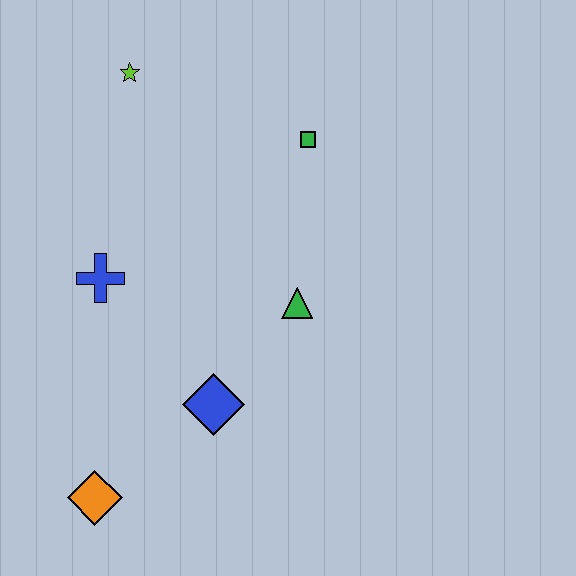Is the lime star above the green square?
Yes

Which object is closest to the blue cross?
The blue diamond is closest to the blue cross.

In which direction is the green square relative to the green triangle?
The green square is above the green triangle.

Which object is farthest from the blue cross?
The green square is farthest from the blue cross.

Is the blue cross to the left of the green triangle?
Yes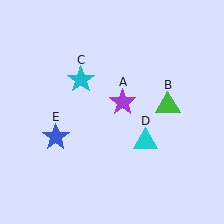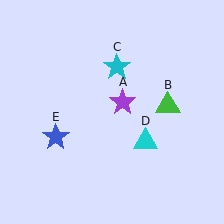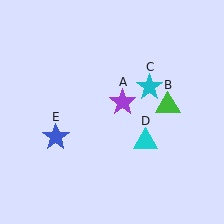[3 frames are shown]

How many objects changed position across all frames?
1 object changed position: cyan star (object C).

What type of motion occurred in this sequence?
The cyan star (object C) rotated clockwise around the center of the scene.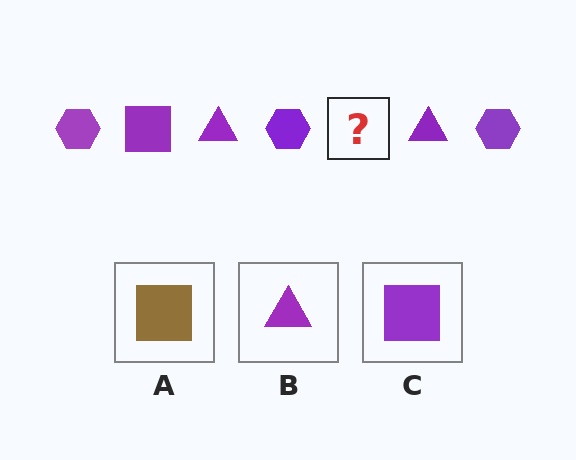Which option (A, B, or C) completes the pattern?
C.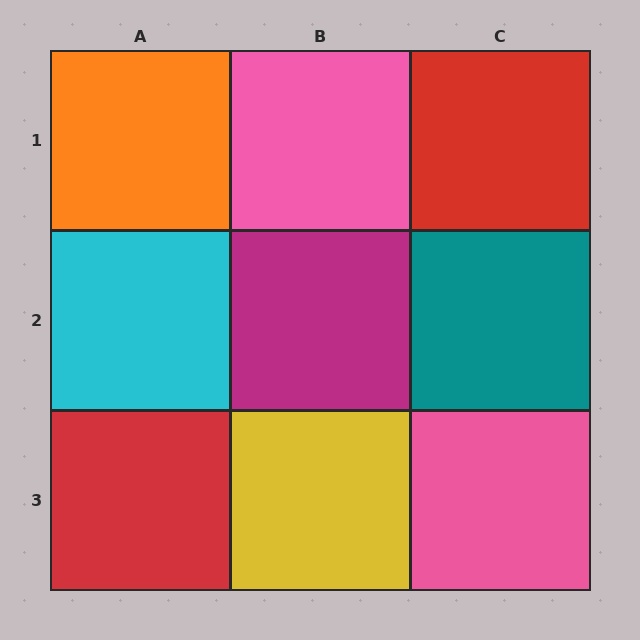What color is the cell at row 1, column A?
Orange.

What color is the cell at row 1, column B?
Pink.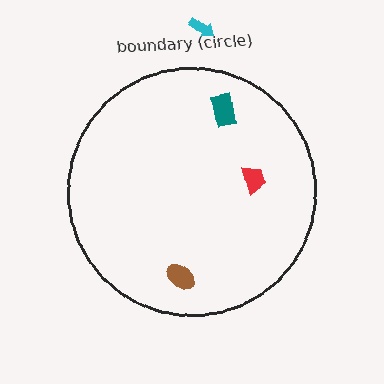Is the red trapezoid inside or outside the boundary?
Inside.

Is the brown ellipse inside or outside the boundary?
Inside.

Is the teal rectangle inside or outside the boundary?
Inside.